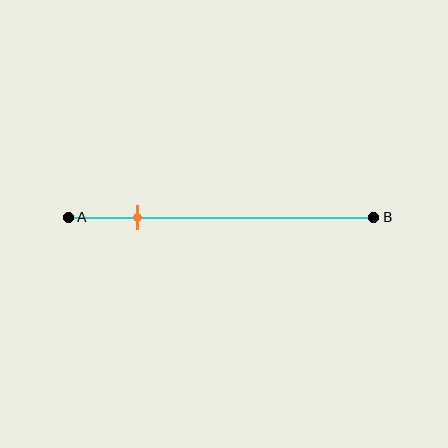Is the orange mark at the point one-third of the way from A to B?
No, the mark is at about 25% from A, not at the 33% one-third point.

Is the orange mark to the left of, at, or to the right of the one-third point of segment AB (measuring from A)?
The orange mark is to the left of the one-third point of segment AB.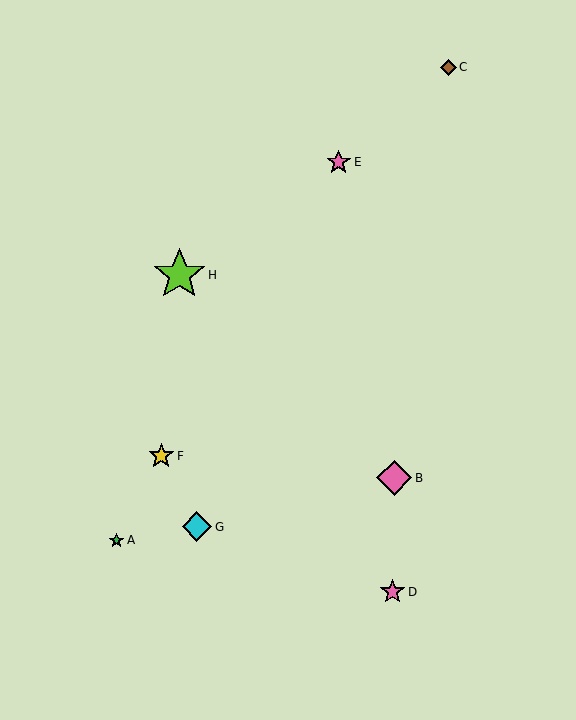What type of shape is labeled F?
Shape F is a yellow star.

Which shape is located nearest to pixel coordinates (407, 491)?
The pink diamond (labeled B) at (394, 478) is nearest to that location.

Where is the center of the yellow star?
The center of the yellow star is at (161, 456).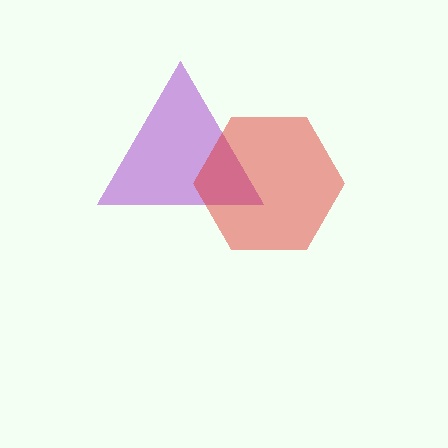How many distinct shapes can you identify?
There are 2 distinct shapes: a purple triangle, a red hexagon.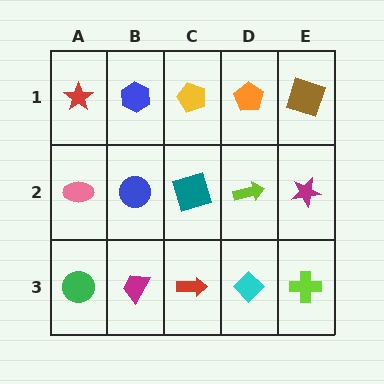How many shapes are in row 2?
5 shapes.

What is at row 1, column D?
An orange pentagon.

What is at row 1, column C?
A yellow pentagon.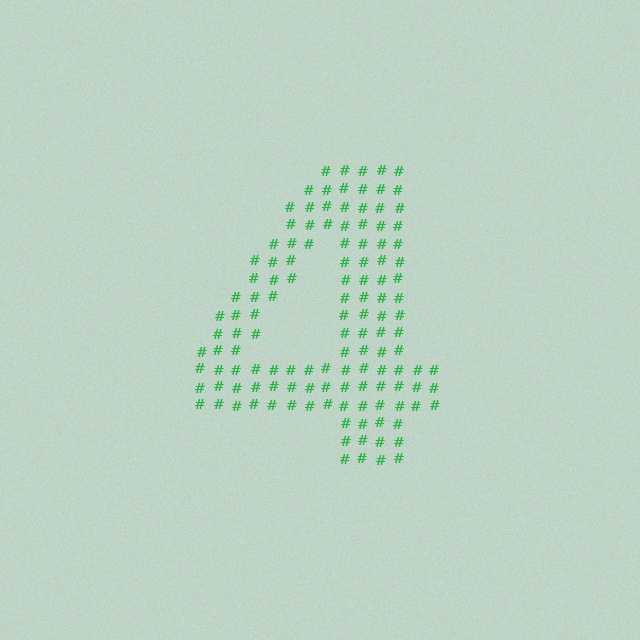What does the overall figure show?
The overall figure shows the digit 4.